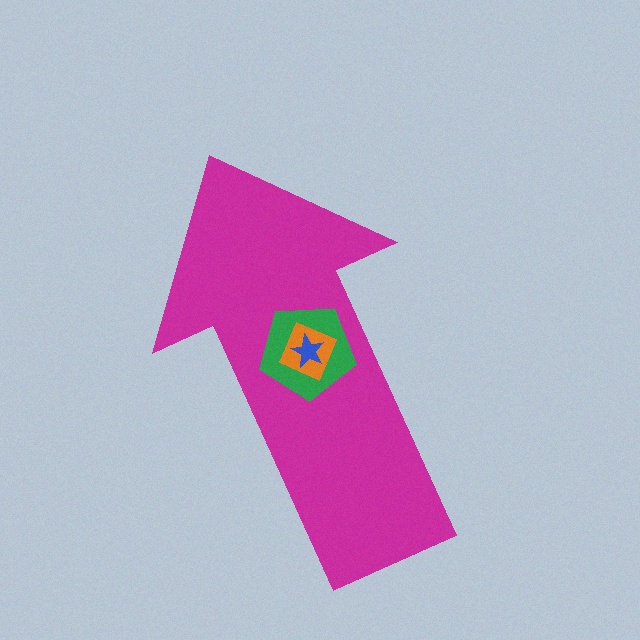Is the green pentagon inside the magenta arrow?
Yes.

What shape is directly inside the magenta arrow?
The green pentagon.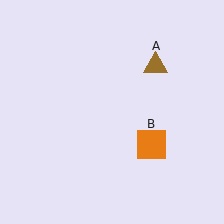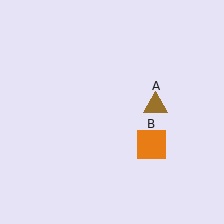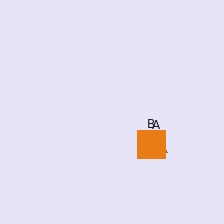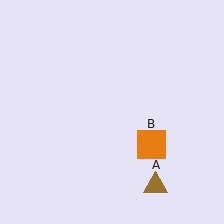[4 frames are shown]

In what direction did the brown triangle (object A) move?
The brown triangle (object A) moved down.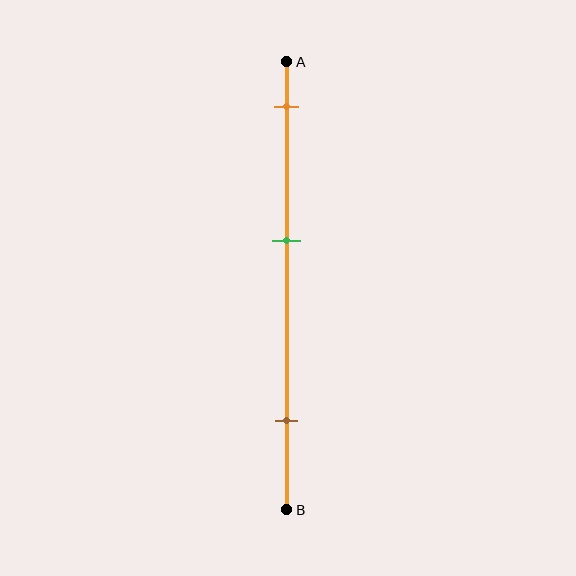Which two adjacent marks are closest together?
The orange and green marks are the closest adjacent pair.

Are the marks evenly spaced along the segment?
Yes, the marks are approximately evenly spaced.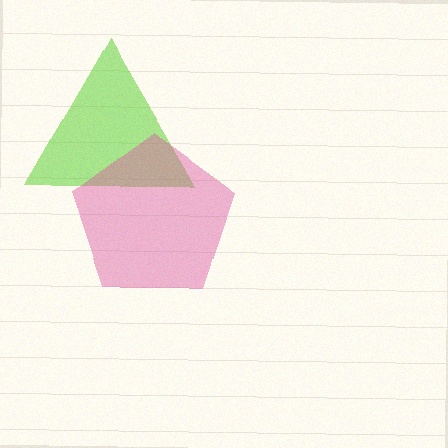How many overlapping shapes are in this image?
There are 2 overlapping shapes in the image.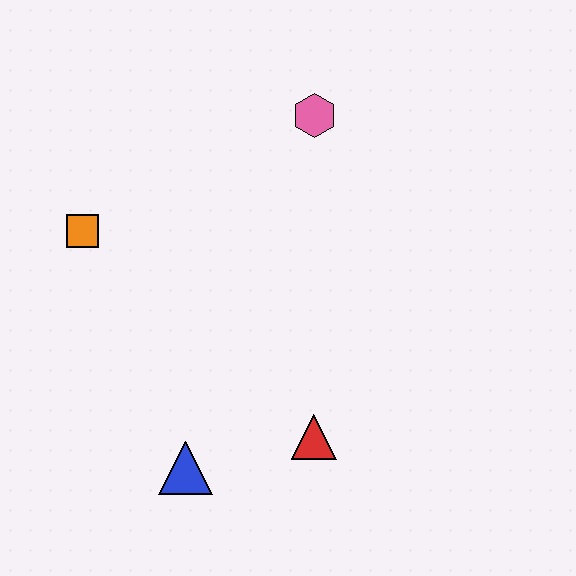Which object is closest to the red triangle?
The blue triangle is closest to the red triangle.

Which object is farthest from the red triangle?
The pink hexagon is farthest from the red triangle.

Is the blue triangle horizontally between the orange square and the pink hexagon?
Yes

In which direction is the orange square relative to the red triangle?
The orange square is to the left of the red triangle.